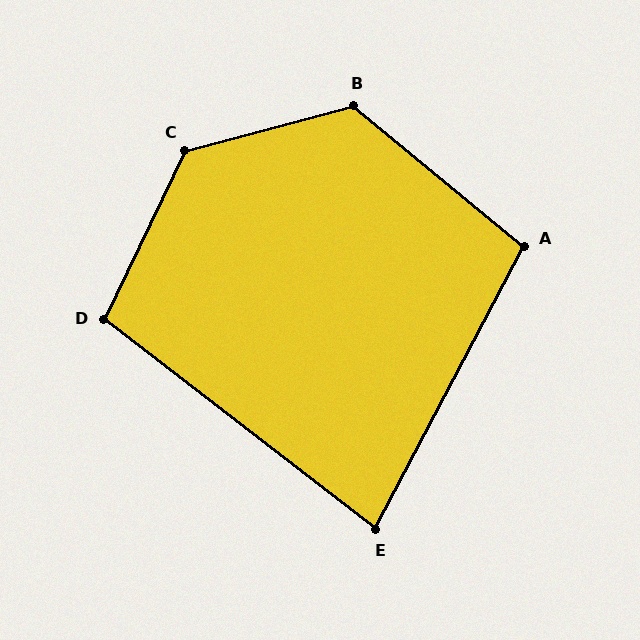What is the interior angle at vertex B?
Approximately 126 degrees (obtuse).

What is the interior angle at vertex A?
Approximately 102 degrees (obtuse).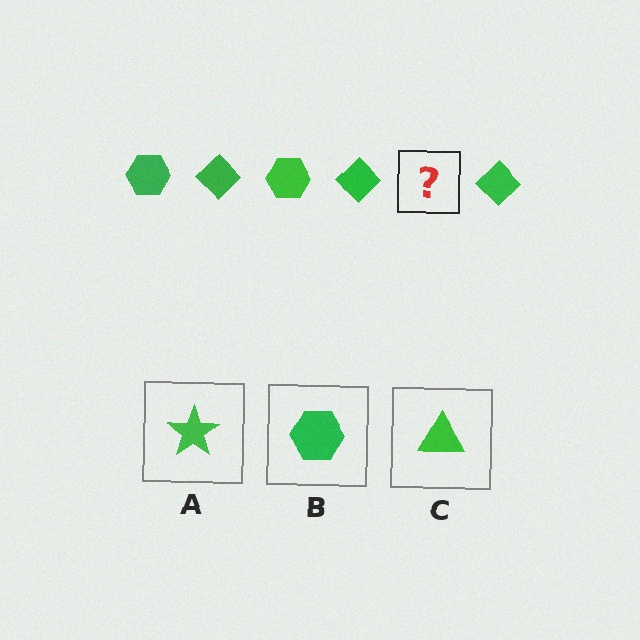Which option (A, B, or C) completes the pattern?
B.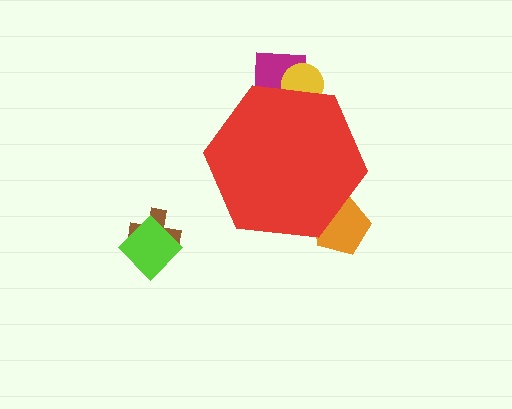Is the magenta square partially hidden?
Yes, the magenta square is partially hidden behind the red hexagon.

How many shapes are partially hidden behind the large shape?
3 shapes are partially hidden.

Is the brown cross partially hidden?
No, the brown cross is fully visible.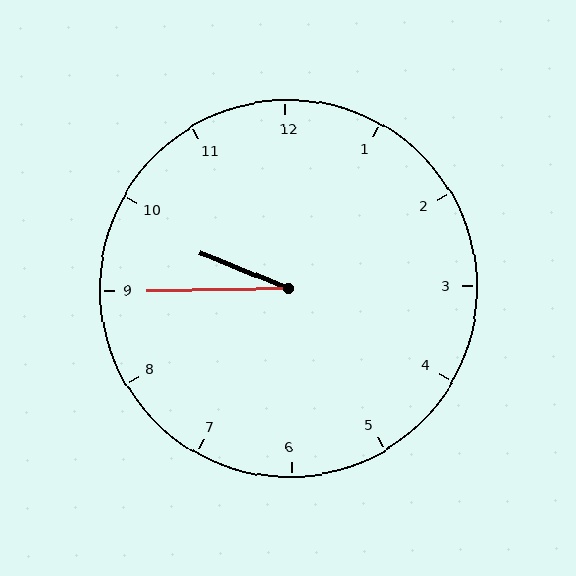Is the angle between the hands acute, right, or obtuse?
It is acute.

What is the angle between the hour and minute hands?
Approximately 22 degrees.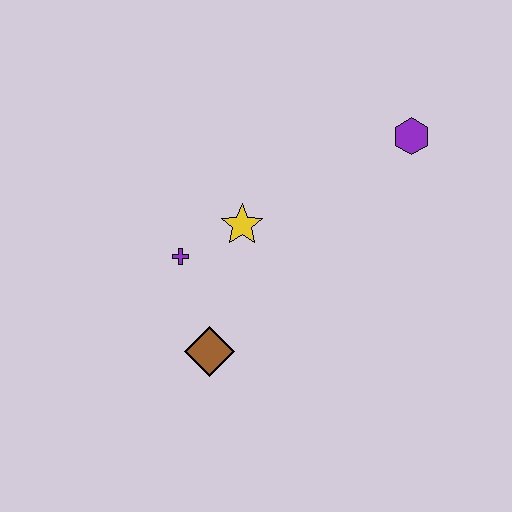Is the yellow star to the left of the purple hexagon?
Yes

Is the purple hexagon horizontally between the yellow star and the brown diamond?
No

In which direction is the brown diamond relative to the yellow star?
The brown diamond is below the yellow star.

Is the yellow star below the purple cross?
No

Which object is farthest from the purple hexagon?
The brown diamond is farthest from the purple hexagon.